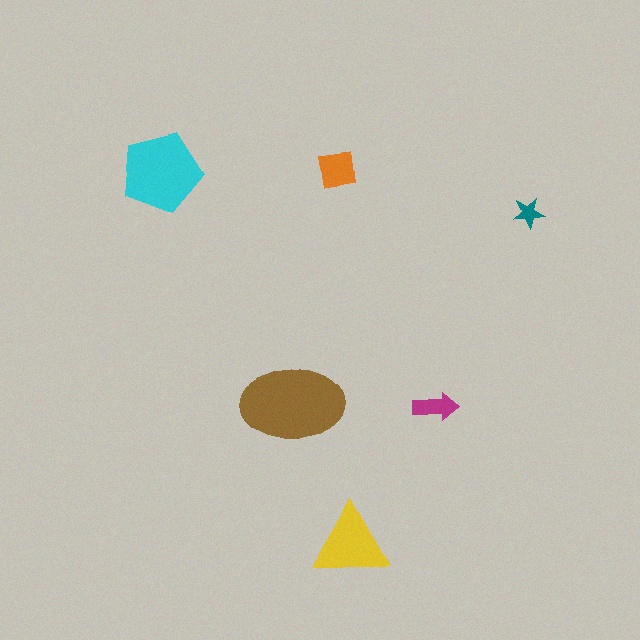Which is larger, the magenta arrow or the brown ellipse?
The brown ellipse.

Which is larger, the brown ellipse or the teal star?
The brown ellipse.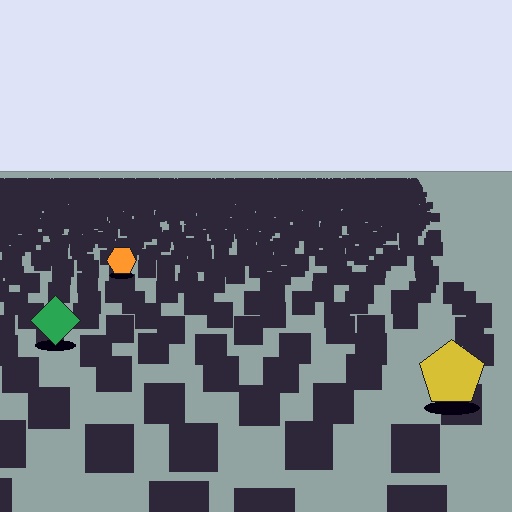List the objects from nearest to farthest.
From nearest to farthest: the yellow pentagon, the green diamond, the orange hexagon.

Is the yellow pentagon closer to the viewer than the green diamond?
Yes. The yellow pentagon is closer — you can tell from the texture gradient: the ground texture is coarser near it.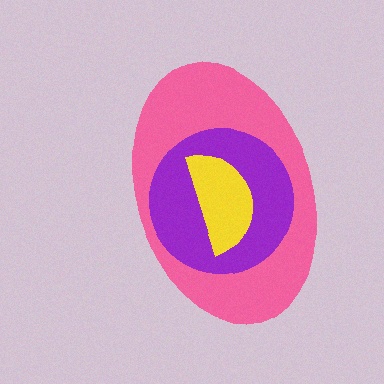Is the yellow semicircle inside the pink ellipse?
Yes.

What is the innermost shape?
The yellow semicircle.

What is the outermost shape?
The pink ellipse.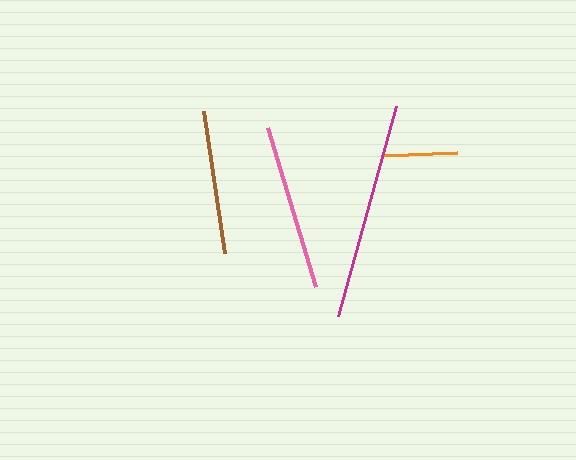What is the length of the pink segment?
The pink segment is approximately 167 pixels long.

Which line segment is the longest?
The magenta line is the longest at approximately 218 pixels.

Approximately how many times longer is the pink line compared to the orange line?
The pink line is approximately 2.2 times the length of the orange line.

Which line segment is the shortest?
The orange line is the shortest at approximately 74 pixels.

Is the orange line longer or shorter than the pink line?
The pink line is longer than the orange line.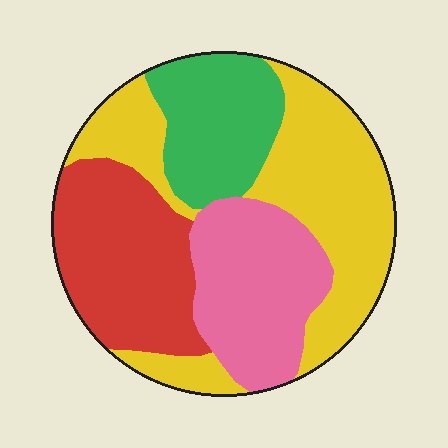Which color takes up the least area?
Green, at roughly 15%.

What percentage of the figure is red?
Red takes up less than a quarter of the figure.